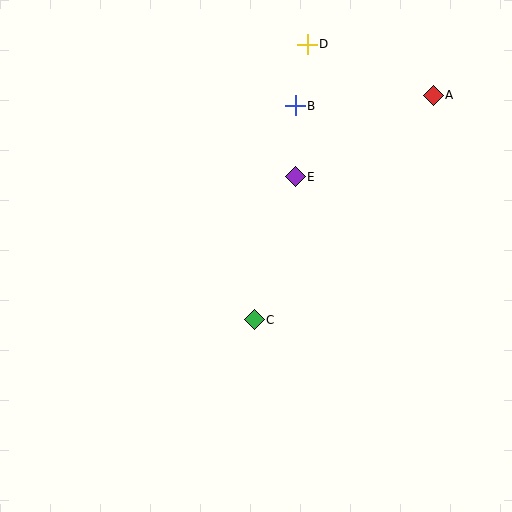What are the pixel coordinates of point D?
Point D is at (307, 44).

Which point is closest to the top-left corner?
Point D is closest to the top-left corner.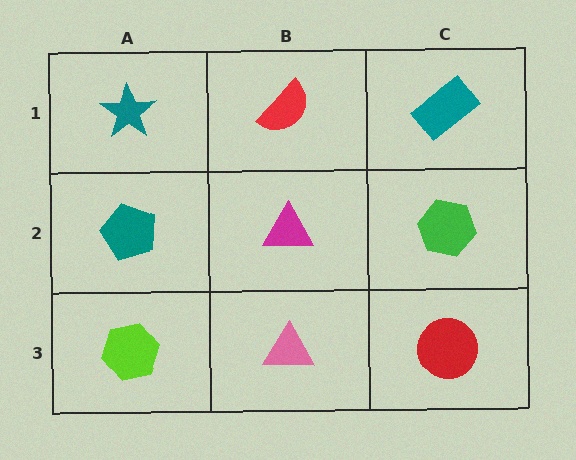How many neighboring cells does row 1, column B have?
3.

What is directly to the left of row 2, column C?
A magenta triangle.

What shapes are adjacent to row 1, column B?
A magenta triangle (row 2, column B), a teal star (row 1, column A), a teal rectangle (row 1, column C).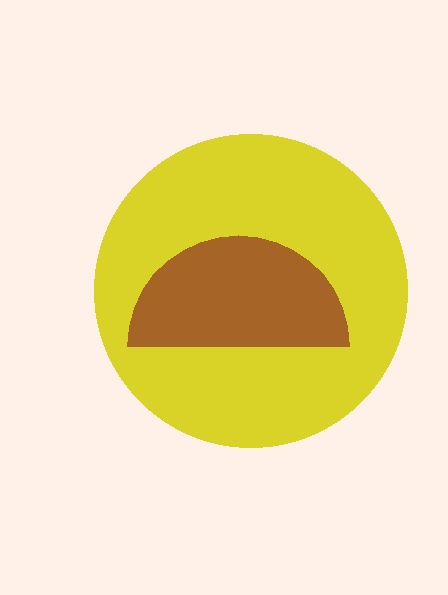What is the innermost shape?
The brown semicircle.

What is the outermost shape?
The yellow circle.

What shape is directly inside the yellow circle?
The brown semicircle.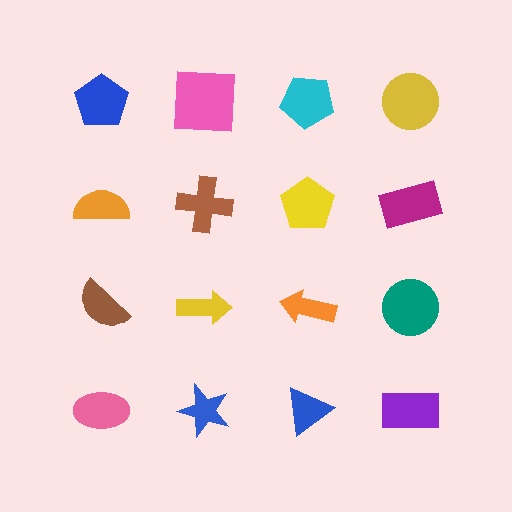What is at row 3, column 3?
An orange arrow.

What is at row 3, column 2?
A yellow arrow.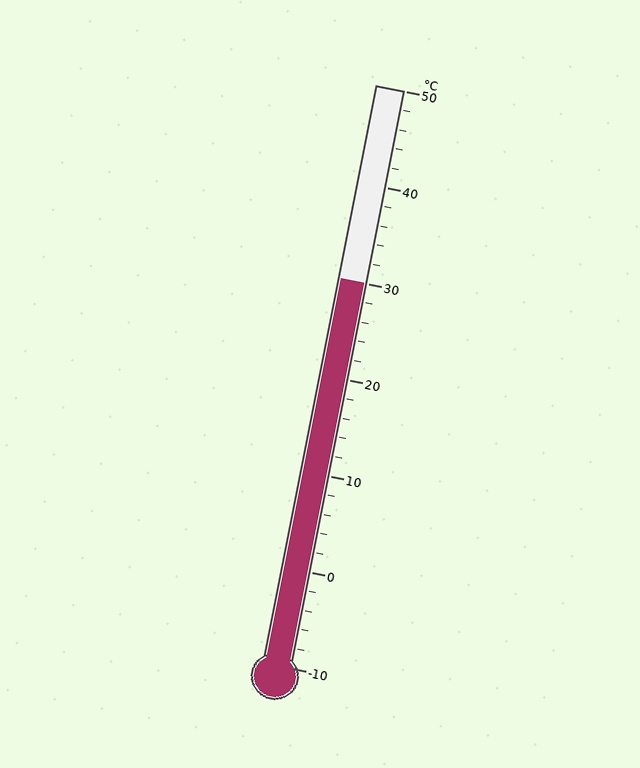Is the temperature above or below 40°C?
The temperature is below 40°C.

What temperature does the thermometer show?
The thermometer shows approximately 30°C.